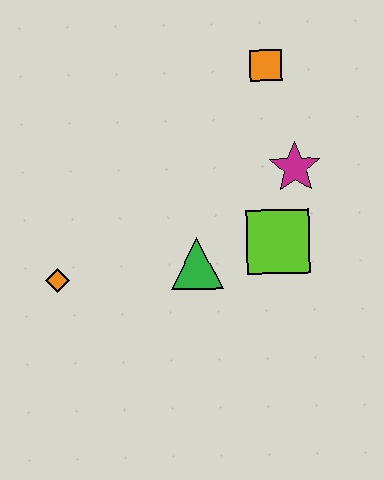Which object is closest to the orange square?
The magenta star is closest to the orange square.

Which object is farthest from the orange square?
The orange diamond is farthest from the orange square.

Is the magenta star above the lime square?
Yes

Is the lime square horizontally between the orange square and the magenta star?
Yes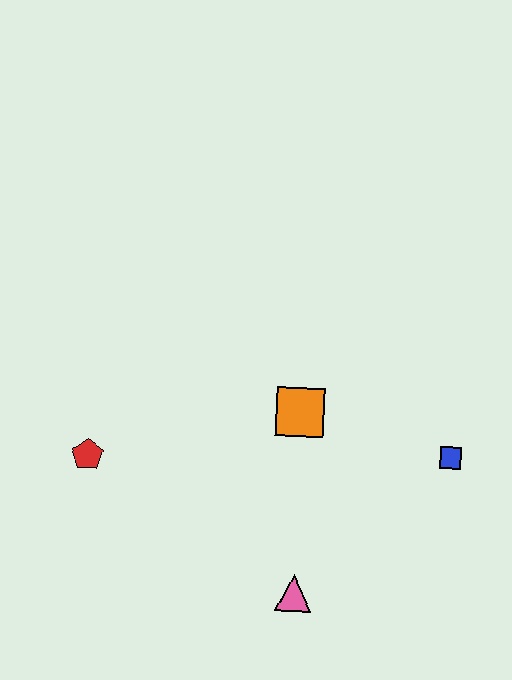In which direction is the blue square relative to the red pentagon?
The blue square is to the right of the red pentagon.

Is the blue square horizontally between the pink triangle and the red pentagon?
No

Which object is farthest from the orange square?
The red pentagon is farthest from the orange square.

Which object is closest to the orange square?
The blue square is closest to the orange square.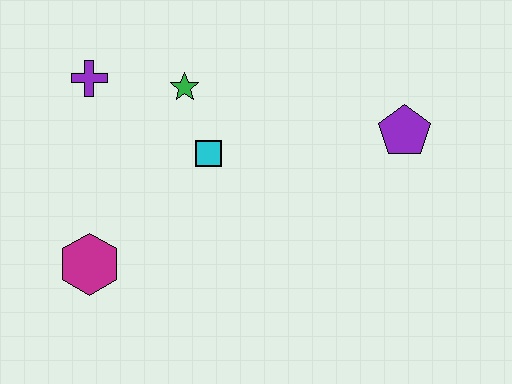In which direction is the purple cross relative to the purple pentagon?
The purple cross is to the left of the purple pentagon.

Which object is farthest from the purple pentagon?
The magenta hexagon is farthest from the purple pentagon.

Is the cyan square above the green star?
No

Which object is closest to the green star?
The cyan square is closest to the green star.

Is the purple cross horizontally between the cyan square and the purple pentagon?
No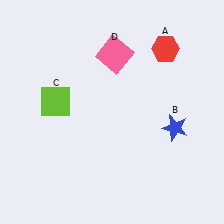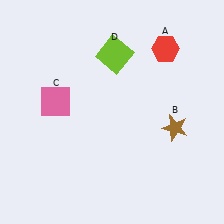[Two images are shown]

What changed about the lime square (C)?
In Image 1, C is lime. In Image 2, it changed to pink.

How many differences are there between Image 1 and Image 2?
There are 3 differences between the two images.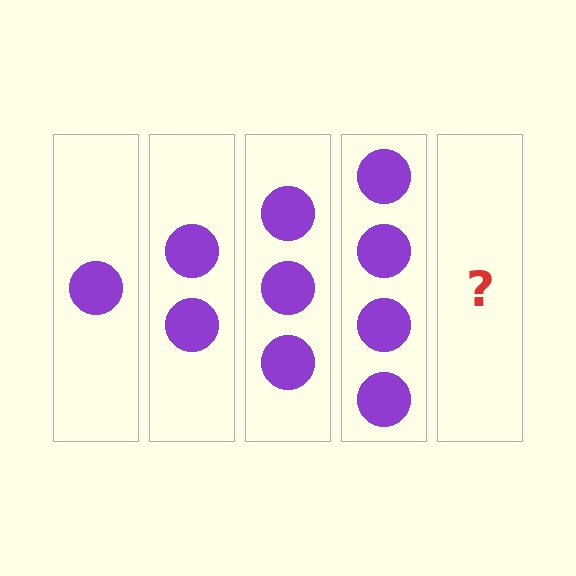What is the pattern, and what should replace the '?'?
The pattern is that each step adds one more circle. The '?' should be 5 circles.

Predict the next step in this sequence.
The next step is 5 circles.